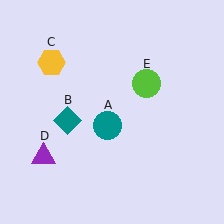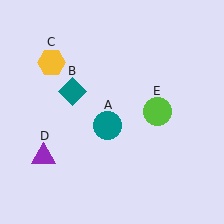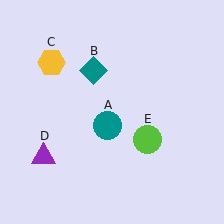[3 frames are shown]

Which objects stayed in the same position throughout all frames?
Teal circle (object A) and yellow hexagon (object C) and purple triangle (object D) remained stationary.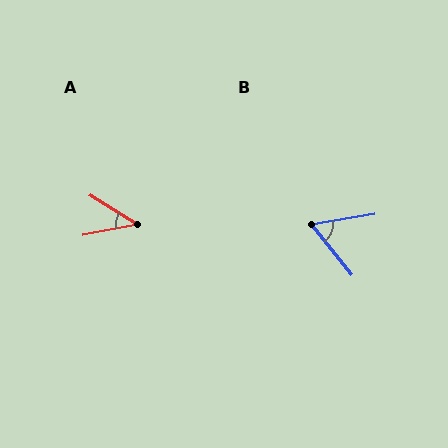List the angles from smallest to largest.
A (43°), B (61°).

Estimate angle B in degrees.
Approximately 61 degrees.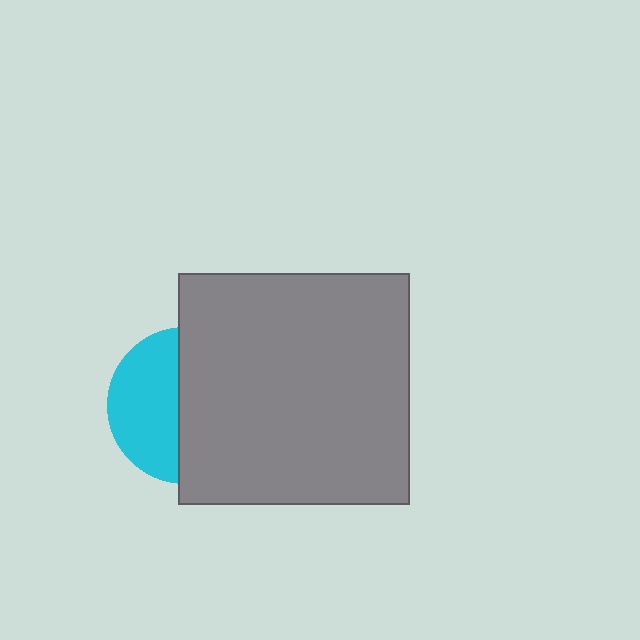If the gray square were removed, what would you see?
You would see the complete cyan circle.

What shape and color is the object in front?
The object in front is a gray square.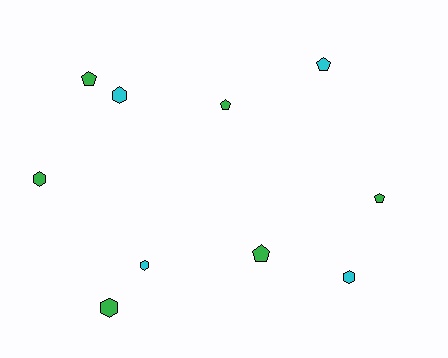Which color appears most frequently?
Green, with 6 objects.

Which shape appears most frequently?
Pentagon, with 5 objects.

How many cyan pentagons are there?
There is 1 cyan pentagon.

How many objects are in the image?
There are 10 objects.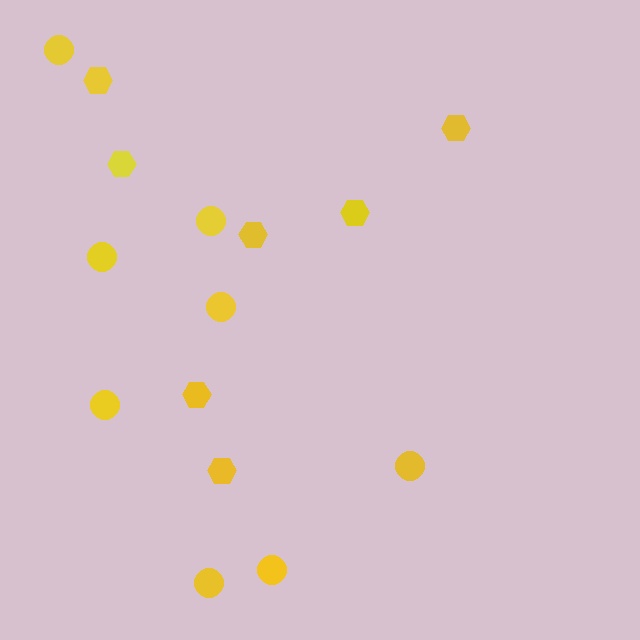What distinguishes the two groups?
There are 2 groups: one group of circles (8) and one group of hexagons (7).